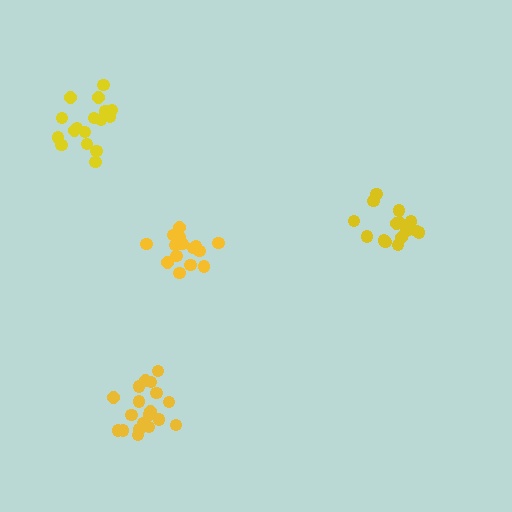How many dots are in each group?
Group 1: 20 dots, Group 2: 15 dots, Group 3: 16 dots, Group 4: 18 dots (69 total).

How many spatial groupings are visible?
There are 4 spatial groupings.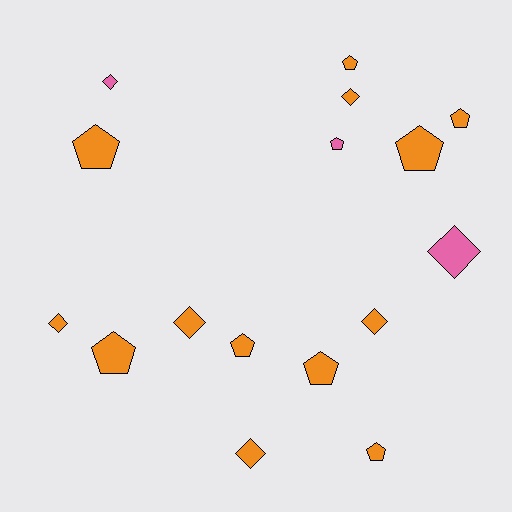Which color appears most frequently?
Orange, with 13 objects.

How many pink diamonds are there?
There are 2 pink diamonds.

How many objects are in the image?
There are 16 objects.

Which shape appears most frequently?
Pentagon, with 9 objects.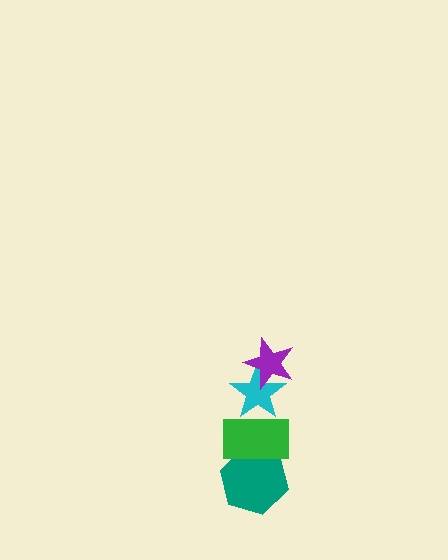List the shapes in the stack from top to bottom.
From top to bottom: the purple star, the cyan star, the green rectangle, the teal hexagon.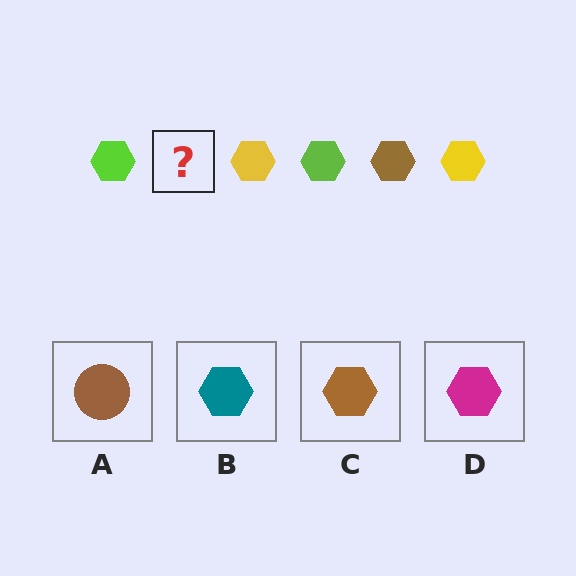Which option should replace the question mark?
Option C.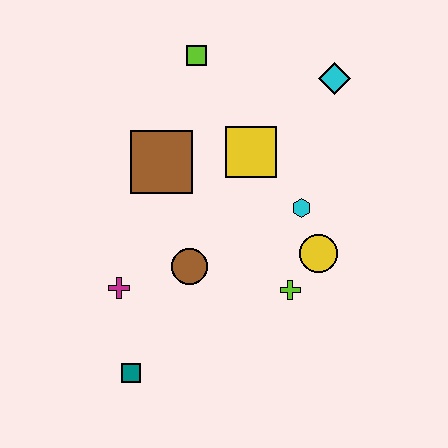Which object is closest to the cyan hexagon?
The yellow circle is closest to the cyan hexagon.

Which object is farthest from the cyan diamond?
The teal square is farthest from the cyan diamond.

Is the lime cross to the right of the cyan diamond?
No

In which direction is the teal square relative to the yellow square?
The teal square is below the yellow square.